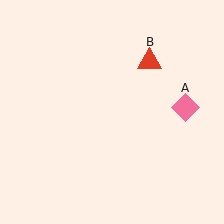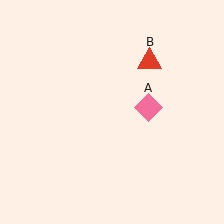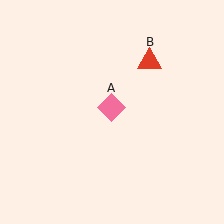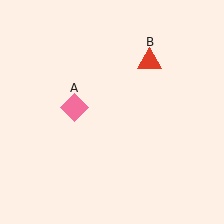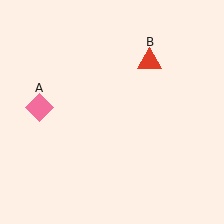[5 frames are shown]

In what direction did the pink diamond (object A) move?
The pink diamond (object A) moved left.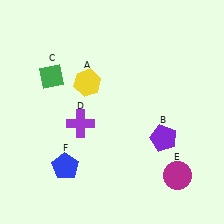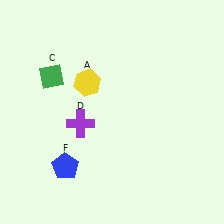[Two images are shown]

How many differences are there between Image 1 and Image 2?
There are 2 differences between the two images.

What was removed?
The purple pentagon (B), the magenta circle (E) were removed in Image 2.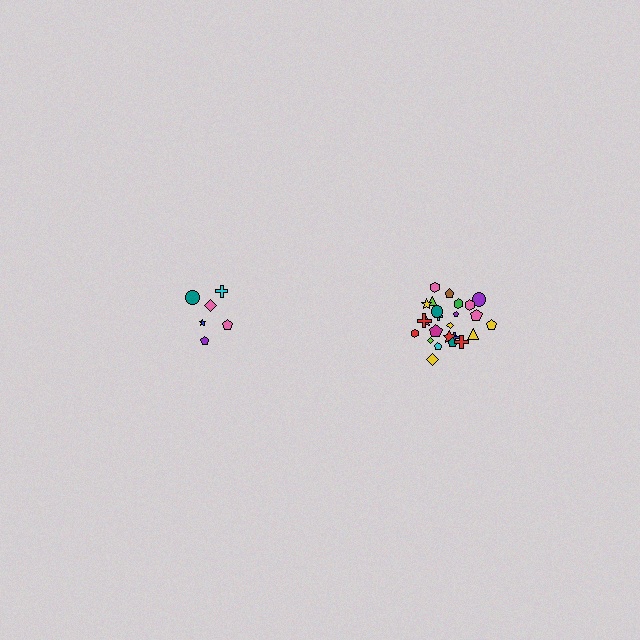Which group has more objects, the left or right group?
The right group.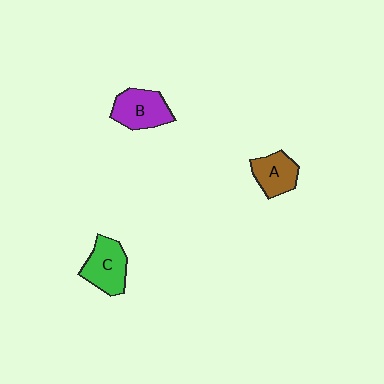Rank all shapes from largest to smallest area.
From largest to smallest: C (green), B (purple), A (brown).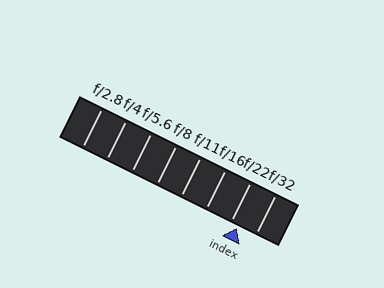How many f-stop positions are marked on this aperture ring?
There are 8 f-stop positions marked.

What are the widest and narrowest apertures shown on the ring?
The widest aperture shown is f/2.8 and the narrowest is f/32.